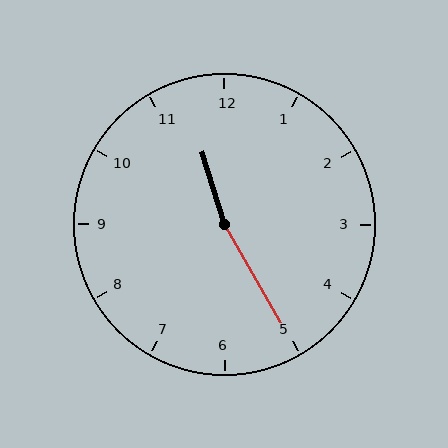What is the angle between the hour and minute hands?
Approximately 168 degrees.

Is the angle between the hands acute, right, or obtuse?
It is obtuse.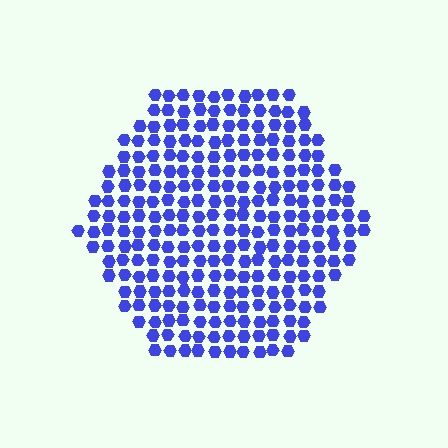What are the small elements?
The small elements are hexagons.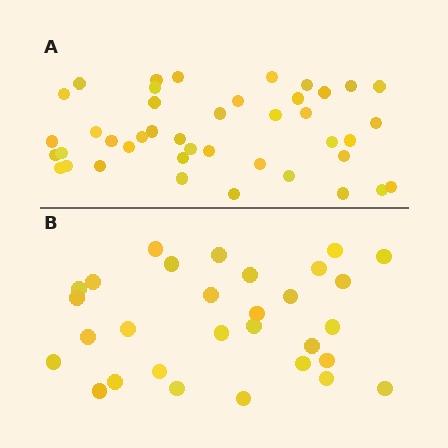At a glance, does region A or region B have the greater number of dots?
Region A (the top region) has more dots.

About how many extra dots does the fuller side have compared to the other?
Region A has roughly 12 or so more dots than region B.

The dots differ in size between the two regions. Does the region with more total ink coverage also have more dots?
No. Region B has more total ink coverage because its dots are larger, but region A actually contains more individual dots. Total area can be misleading — the number of items is what matters here.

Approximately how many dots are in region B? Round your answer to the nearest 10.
About 30 dots.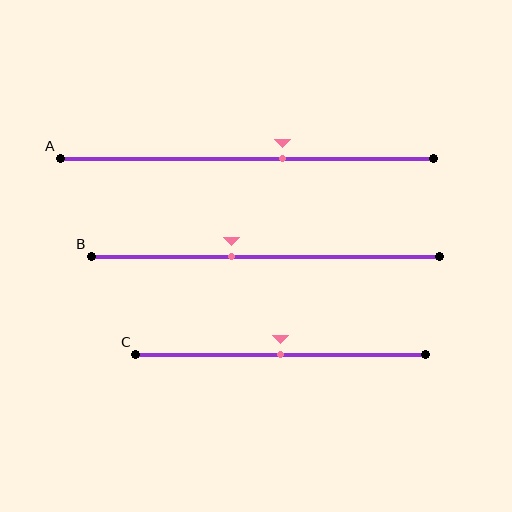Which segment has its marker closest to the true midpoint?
Segment C has its marker closest to the true midpoint.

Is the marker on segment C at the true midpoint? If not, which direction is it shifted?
Yes, the marker on segment C is at the true midpoint.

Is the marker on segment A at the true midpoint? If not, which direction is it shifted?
No, the marker on segment A is shifted to the right by about 10% of the segment length.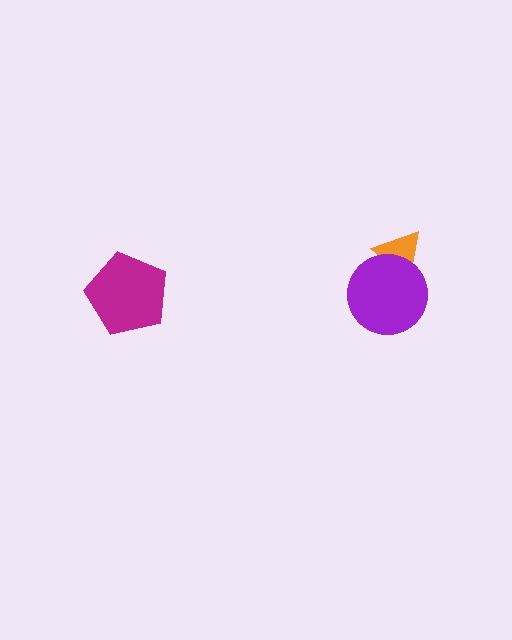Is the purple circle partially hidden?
No, no other shape covers it.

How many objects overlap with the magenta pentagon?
0 objects overlap with the magenta pentagon.